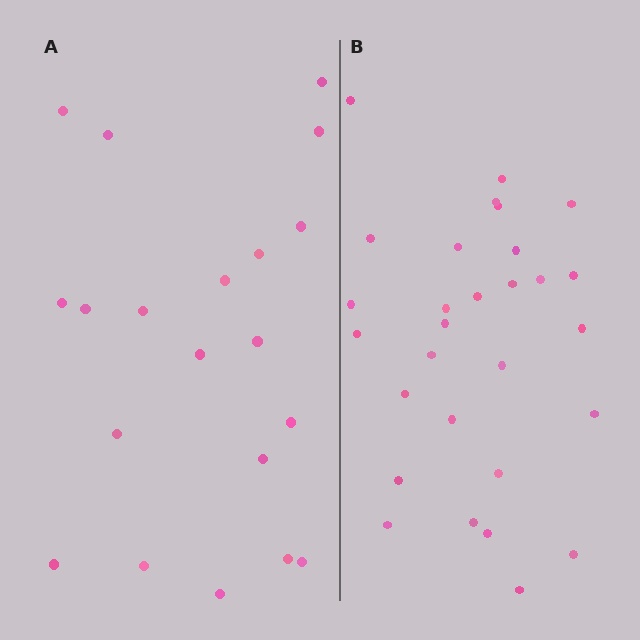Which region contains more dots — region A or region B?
Region B (the right region) has more dots.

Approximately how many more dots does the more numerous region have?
Region B has roughly 8 or so more dots than region A.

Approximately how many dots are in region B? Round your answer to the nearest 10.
About 30 dots. (The exact count is 29, which rounds to 30.)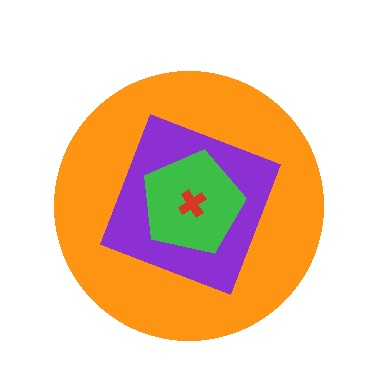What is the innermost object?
The red cross.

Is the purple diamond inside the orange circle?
Yes.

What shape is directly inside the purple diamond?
The green pentagon.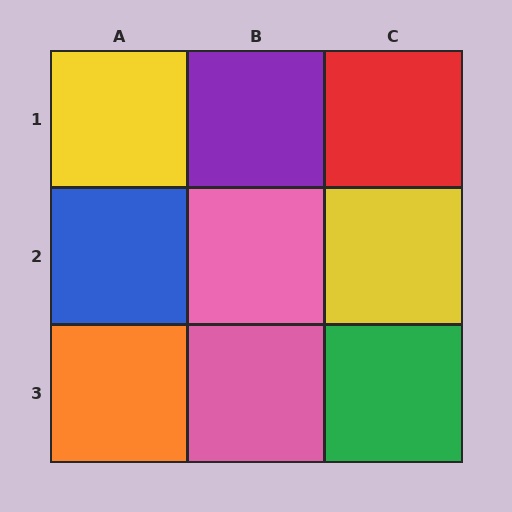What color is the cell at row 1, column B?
Purple.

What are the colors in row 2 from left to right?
Blue, pink, yellow.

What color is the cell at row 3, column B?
Pink.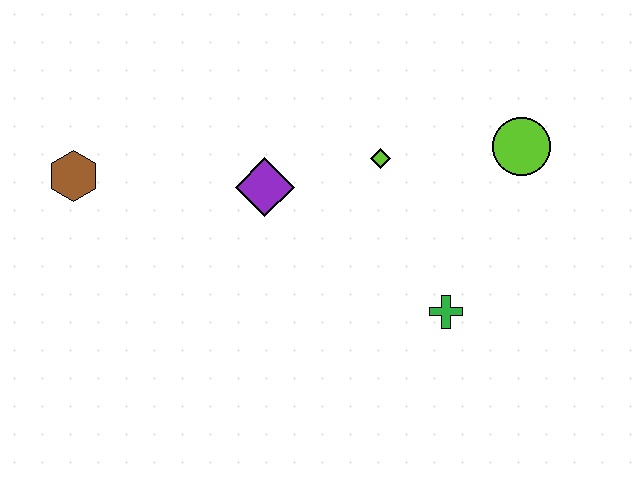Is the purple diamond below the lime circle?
Yes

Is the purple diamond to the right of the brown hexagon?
Yes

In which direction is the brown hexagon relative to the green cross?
The brown hexagon is to the left of the green cross.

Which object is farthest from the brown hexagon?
The lime circle is farthest from the brown hexagon.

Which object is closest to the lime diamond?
The purple diamond is closest to the lime diamond.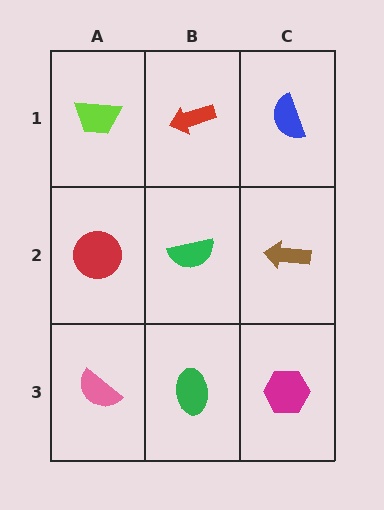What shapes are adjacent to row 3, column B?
A green semicircle (row 2, column B), a pink semicircle (row 3, column A), a magenta hexagon (row 3, column C).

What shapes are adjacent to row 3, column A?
A red circle (row 2, column A), a green ellipse (row 3, column B).